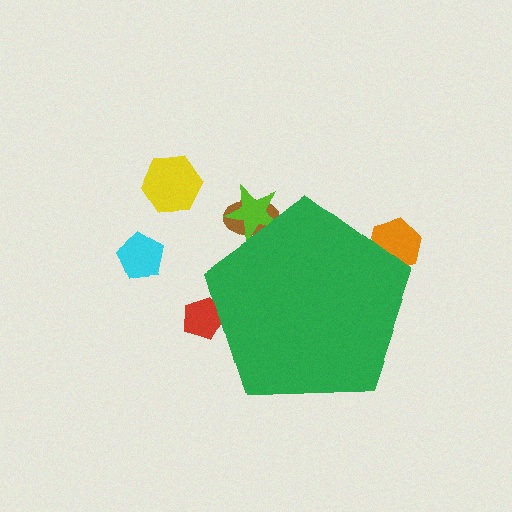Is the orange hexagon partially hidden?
Yes, the orange hexagon is partially hidden behind the green pentagon.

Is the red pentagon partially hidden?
Yes, the red pentagon is partially hidden behind the green pentagon.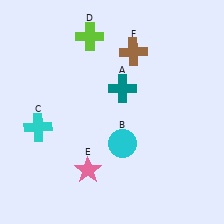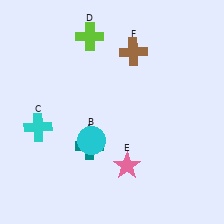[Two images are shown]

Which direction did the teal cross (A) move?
The teal cross (A) moved down.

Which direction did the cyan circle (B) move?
The cyan circle (B) moved left.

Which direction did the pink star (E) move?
The pink star (E) moved right.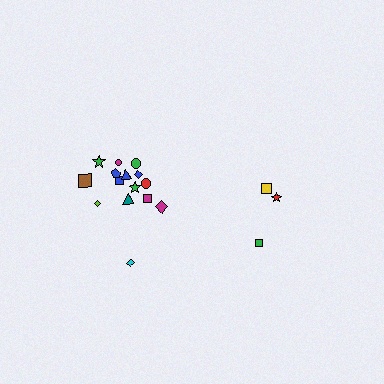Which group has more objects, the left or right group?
The left group.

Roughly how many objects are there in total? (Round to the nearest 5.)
Roughly 20 objects in total.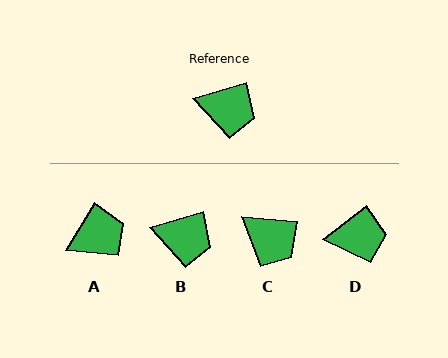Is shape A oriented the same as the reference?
No, it is off by about 43 degrees.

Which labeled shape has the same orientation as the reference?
B.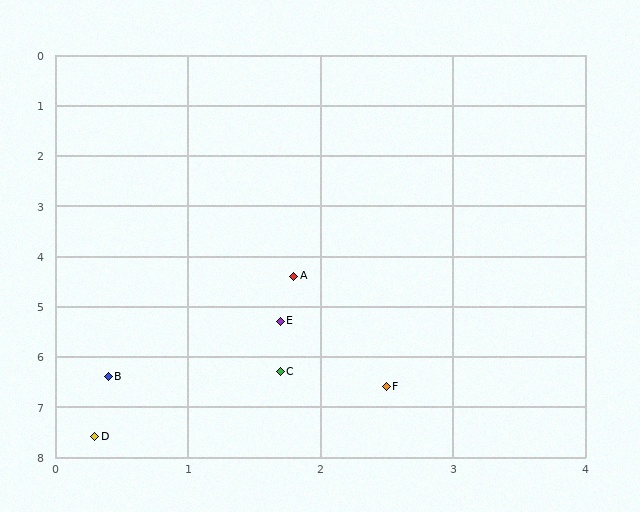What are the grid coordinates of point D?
Point D is at approximately (0.3, 7.6).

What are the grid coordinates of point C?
Point C is at approximately (1.7, 6.3).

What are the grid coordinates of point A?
Point A is at approximately (1.8, 4.4).